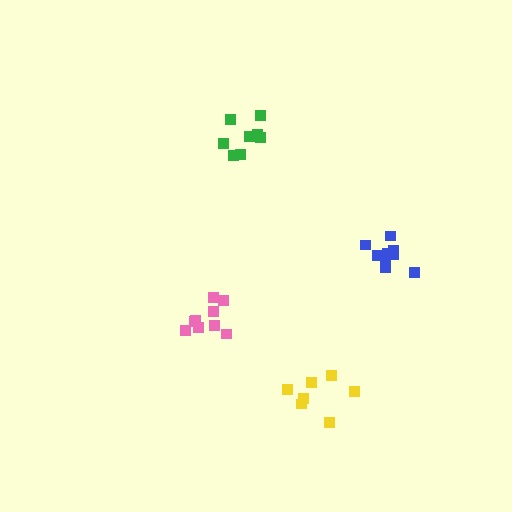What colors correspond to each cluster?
The clusters are colored: pink, green, yellow, blue.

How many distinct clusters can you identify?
There are 4 distinct clusters.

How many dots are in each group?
Group 1: 9 dots, Group 2: 8 dots, Group 3: 7 dots, Group 4: 9 dots (33 total).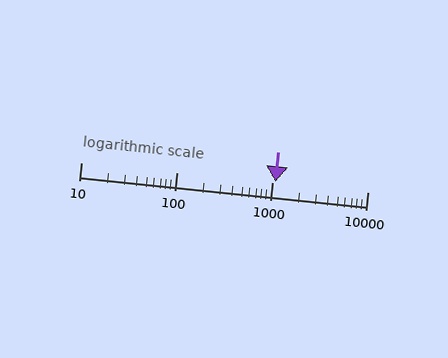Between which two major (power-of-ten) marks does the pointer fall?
The pointer is between 1000 and 10000.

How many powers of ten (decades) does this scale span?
The scale spans 3 decades, from 10 to 10000.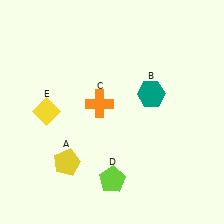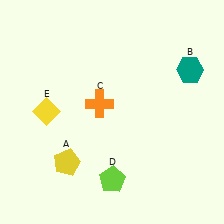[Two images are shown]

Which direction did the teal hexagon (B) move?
The teal hexagon (B) moved right.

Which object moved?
The teal hexagon (B) moved right.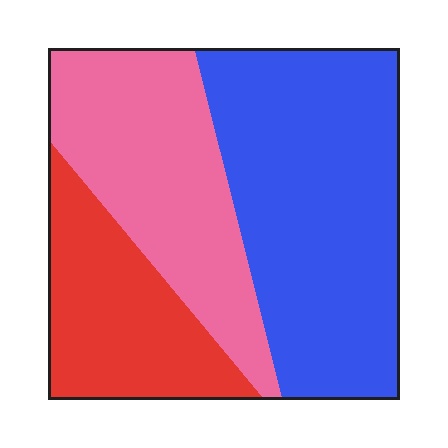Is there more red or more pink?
Pink.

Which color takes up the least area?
Red, at roughly 25%.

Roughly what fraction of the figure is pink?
Pink takes up about one third (1/3) of the figure.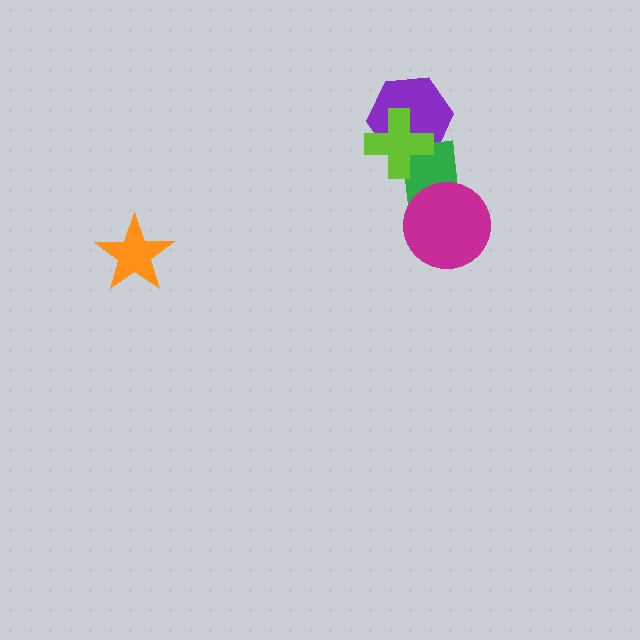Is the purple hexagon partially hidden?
Yes, it is partially covered by another shape.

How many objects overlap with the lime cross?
2 objects overlap with the lime cross.